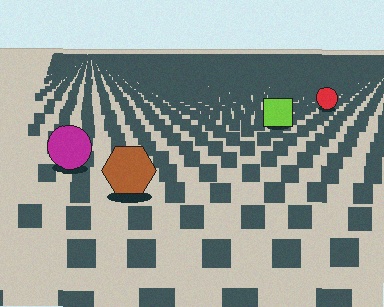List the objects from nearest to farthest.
From nearest to farthest: the brown hexagon, the magenta circle, the lime square, the red circle.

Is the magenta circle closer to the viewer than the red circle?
Yes. The magenta circle is closer — you can tell from the texture gradient: the ground texture is coarser near it.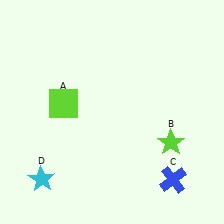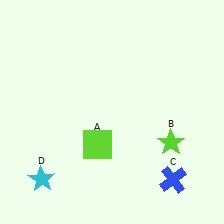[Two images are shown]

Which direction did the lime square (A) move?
The lime square (A) moved down.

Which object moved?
The lime square (A) moved down.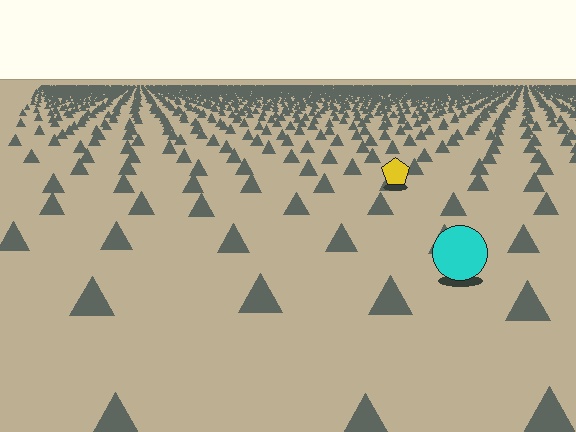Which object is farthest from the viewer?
The yellow pentagon is farthest from the viewer. It appears smaller and the ground texture around it is denser.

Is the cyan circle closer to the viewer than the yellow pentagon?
Yes. The cyan circle is closer — you can tell from the texture gradient: the ground texture is coarser near it.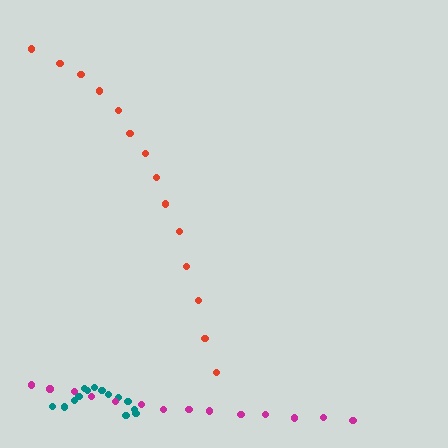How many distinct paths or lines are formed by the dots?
There are 3 distinct paths.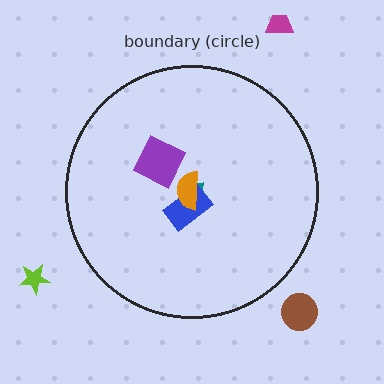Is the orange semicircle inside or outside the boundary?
Inside.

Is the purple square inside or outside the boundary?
Inside.